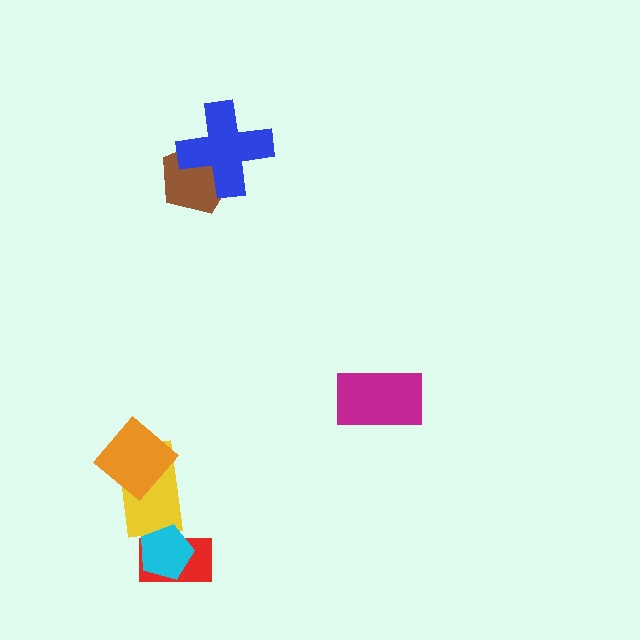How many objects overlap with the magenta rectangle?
0 objects overlap with the magenta rectangle.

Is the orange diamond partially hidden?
No, no other shape covers it.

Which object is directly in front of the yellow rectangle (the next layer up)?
The orange diamond is directly in front of the yellow rectangle.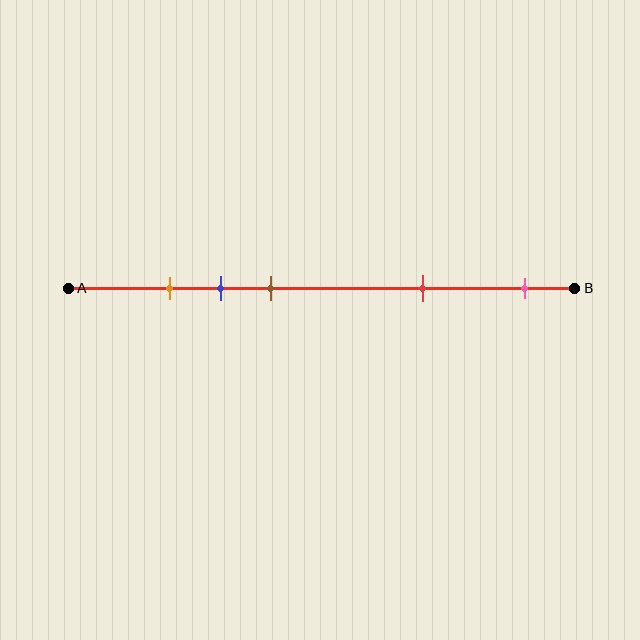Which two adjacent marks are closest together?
The orange and blue marks are the closest adjacent pair.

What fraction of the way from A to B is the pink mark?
The pink mark is approximately 90% (0.9) of the way from A to B.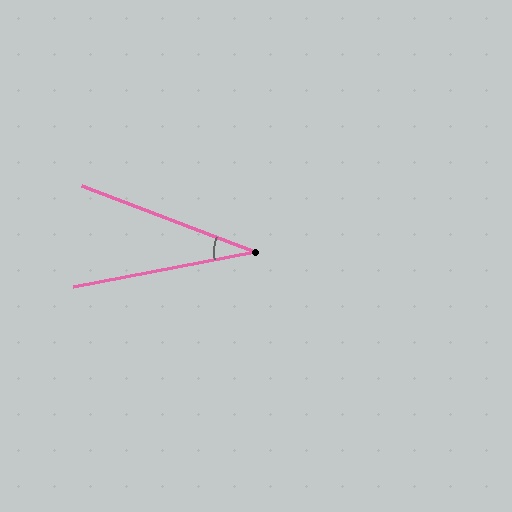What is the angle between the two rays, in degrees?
Approximately 32 degrees.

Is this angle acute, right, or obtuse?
It is acute.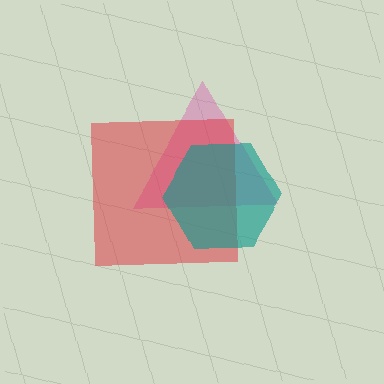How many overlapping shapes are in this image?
There are 3 overlapping shapes in the image.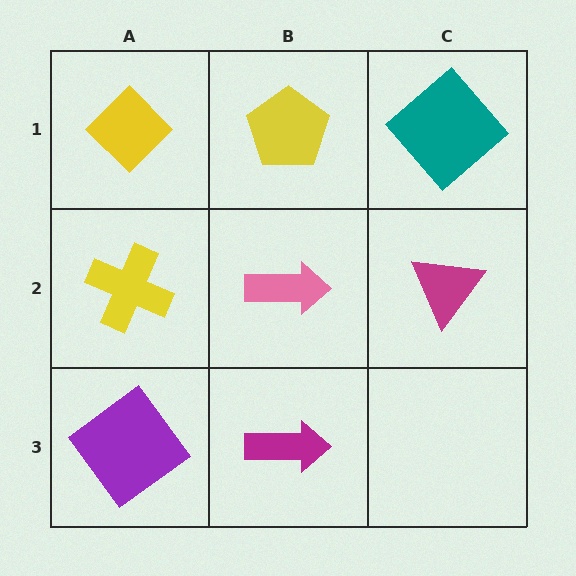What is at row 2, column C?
A magenta triangle.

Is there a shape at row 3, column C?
No, that cell is empty.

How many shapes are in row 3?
2 shapes.